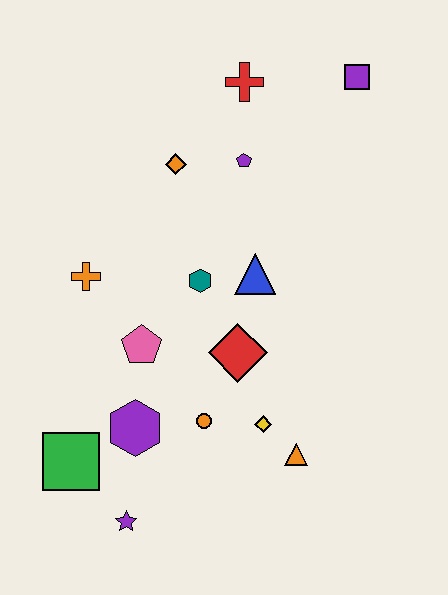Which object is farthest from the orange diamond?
The purple star is farthest from the orange diamond.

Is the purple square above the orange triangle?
Yes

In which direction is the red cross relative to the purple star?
The red cross is above the purple star.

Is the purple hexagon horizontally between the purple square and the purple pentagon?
No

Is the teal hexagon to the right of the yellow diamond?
No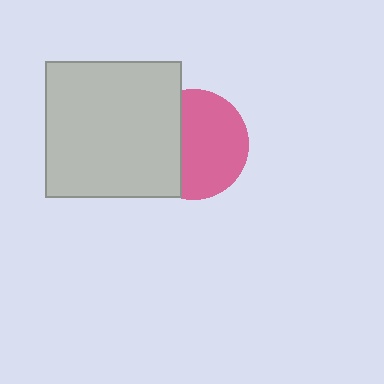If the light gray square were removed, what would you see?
You would see the complete pink circle.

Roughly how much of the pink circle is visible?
About half of it is visible (roughly 64%).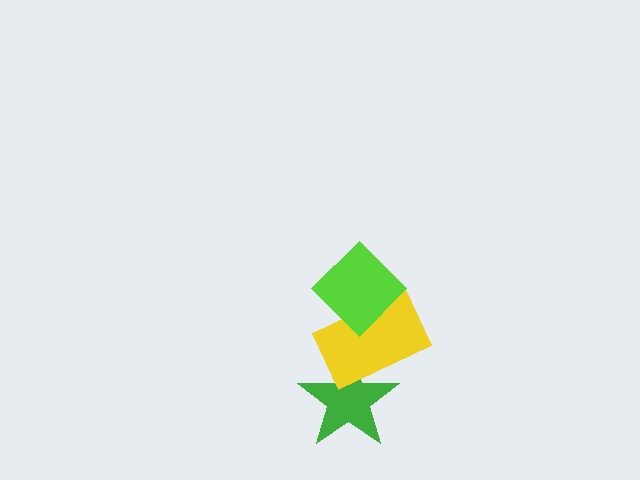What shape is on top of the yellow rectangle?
The lime diamond is on top of the yellow rectangle.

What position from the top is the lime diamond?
The lime diamond is 1st from the top.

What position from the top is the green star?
The green star is 3rd from the top.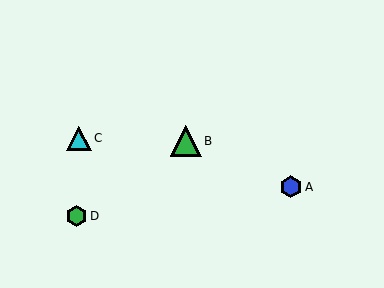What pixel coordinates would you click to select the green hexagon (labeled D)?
Click at (77, 216) to select the green hexagon D.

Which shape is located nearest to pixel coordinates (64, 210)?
The green hexagon (labeled D) at (77, 216) is nearest to that location.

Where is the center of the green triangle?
The center of the green triangle is at (186, 141).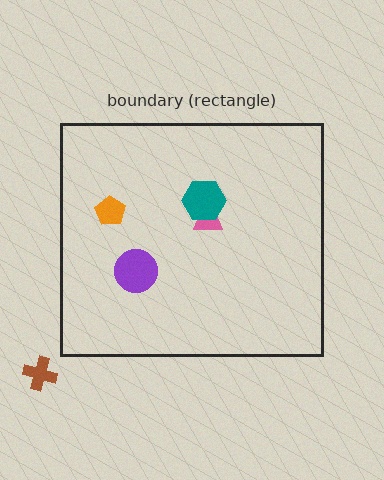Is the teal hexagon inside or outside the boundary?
Inside.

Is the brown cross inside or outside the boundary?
Outside.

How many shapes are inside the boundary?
4 inside, 1 outside.